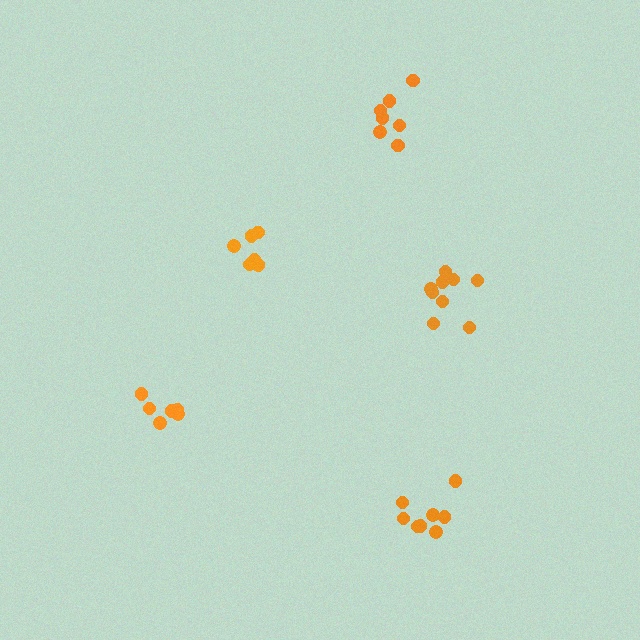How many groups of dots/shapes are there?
There are 5 groups.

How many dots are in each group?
Group 1: 6 dots, Group 2: 7 dots, Group 3: 7 dots, Group 4: 8 dots, Group 5: 9 dots (37 total).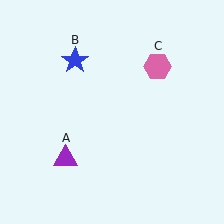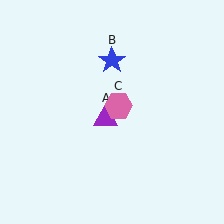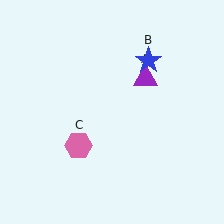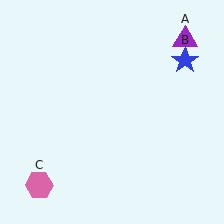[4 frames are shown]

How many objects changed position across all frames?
3 objects changed position: purple triangle (object A), blue star (object B), pink hexagon (object C).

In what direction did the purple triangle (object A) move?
The purple triangle (object A) moved up and to the right.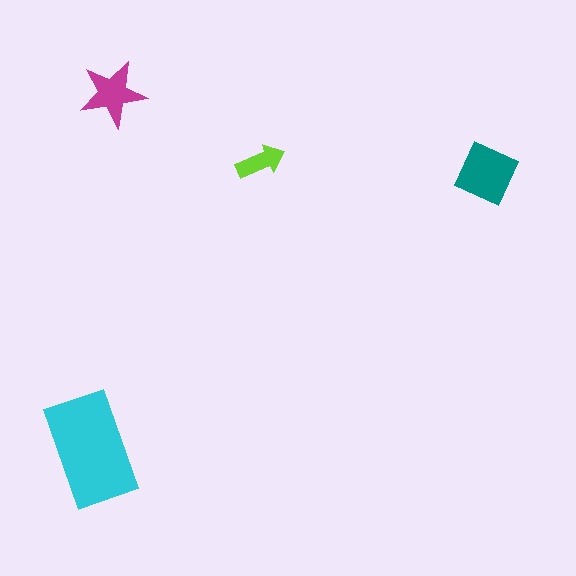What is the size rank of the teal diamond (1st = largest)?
2nd.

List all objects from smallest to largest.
The lime arrow, the magenta star, the teal diamond, the cyan rectangle.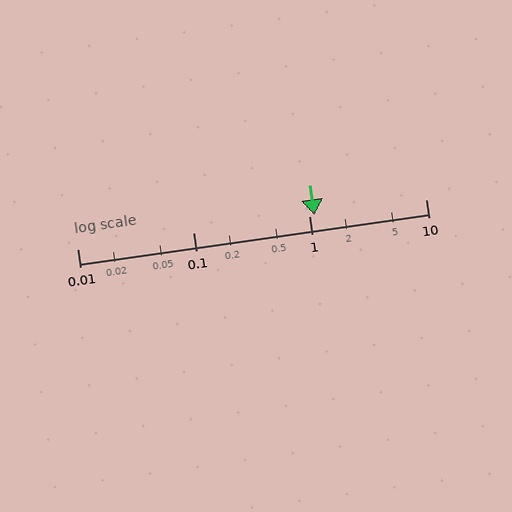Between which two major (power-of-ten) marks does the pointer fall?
The pointer is between 1 and 10.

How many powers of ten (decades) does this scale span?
The scale spans 3 decades, from 0.01 to 10.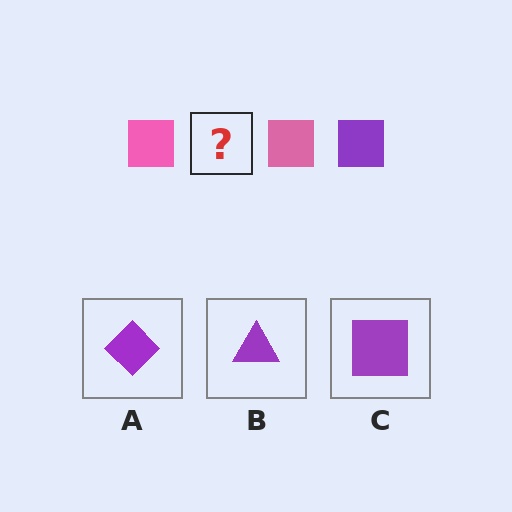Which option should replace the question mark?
Option C.